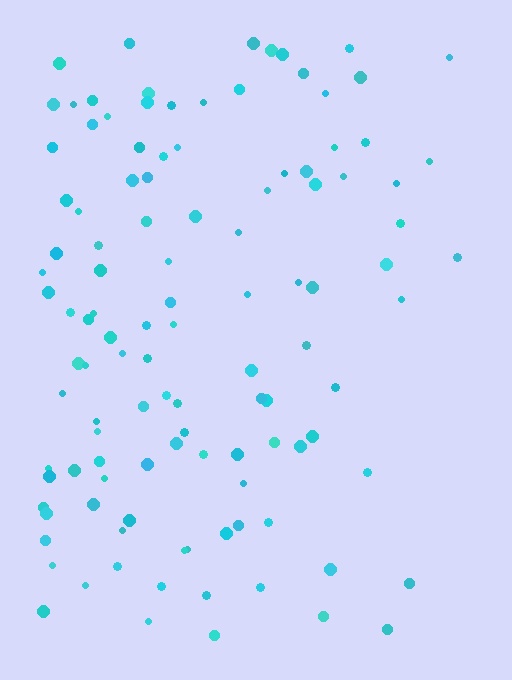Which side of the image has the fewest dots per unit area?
The right.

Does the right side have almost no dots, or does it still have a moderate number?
Still a moderate number, just noticeably fewer than the left.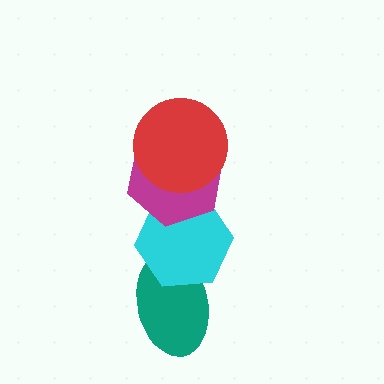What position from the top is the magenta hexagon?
The magenta hexagon is 2nd from the top.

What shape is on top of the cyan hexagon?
The magenta hexagon is on top of the cyan hexagon.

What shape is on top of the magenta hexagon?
The red circle is on top of the magenta hexagon.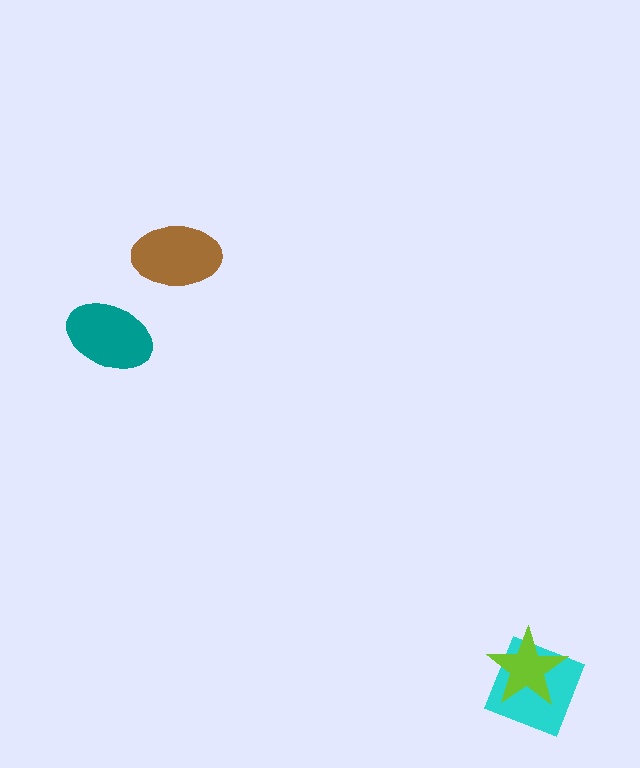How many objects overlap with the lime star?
1 object overlaps with the lime star.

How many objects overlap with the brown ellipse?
0 objects overlap with the brown ellipse.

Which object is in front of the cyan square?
The lime star is in front of the cyan square.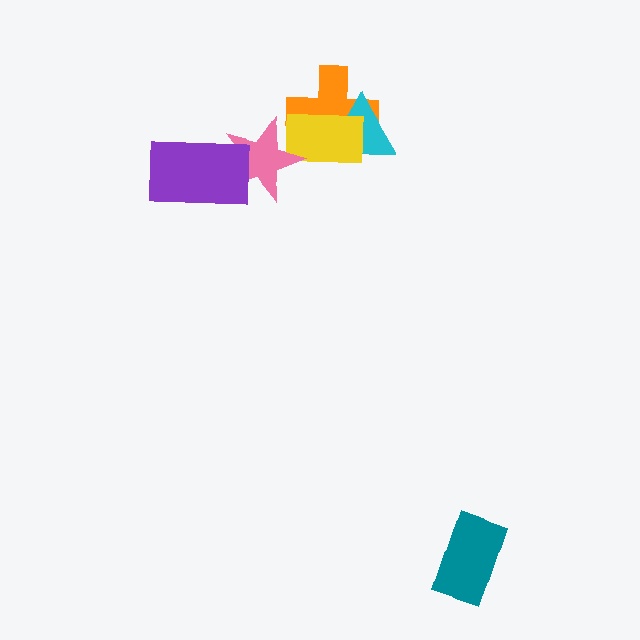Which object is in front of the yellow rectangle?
The pink star is in front of the yellow rectangle.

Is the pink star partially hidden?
Yes, it is partially covered by another shape.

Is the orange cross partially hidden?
Yes, it is partially covered by another shape.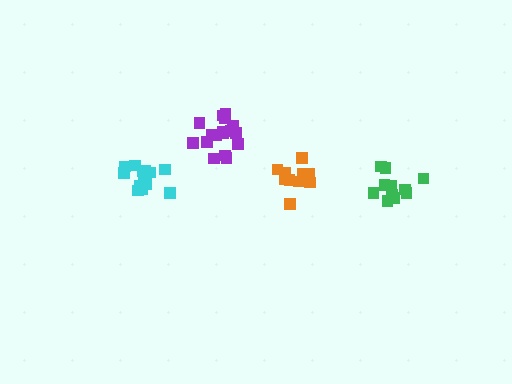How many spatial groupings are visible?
There are 4 spatial groupings.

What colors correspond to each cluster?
The clusters are colored: orange, cyan, purple, green.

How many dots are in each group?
Group 1: 11 dots, Group 2: 13 dots, Group 3: 17 dots, Group 4: 11 dots (52 total).